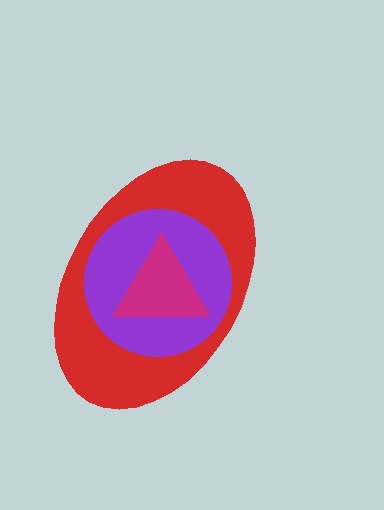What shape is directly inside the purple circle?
The magenta triangle.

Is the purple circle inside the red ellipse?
Yes.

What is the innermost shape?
The magenta triangle.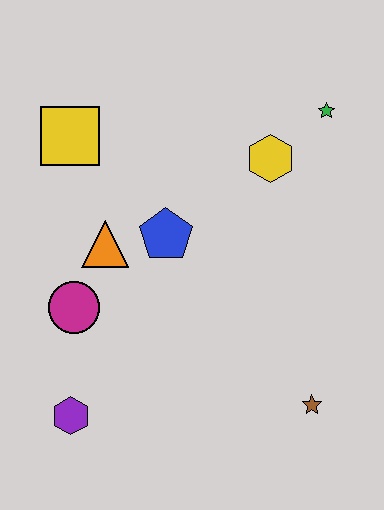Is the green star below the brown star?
No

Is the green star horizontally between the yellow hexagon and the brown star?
No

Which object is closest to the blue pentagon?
The orange triangle is closest to the blue pentagon.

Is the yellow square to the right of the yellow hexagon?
No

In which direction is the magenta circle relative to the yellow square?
The magenta circle is below the yellow square.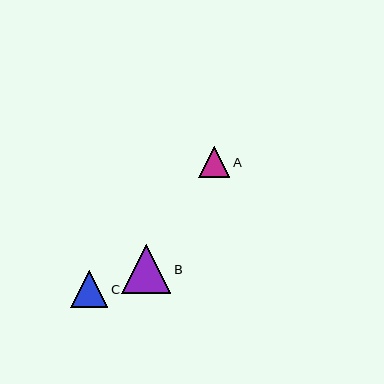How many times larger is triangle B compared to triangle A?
Triangle B is approximately 1.6 times the size of triangle A.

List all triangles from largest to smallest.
From largest to smallest: B, C, A.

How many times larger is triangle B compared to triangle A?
Triangle B is approximately 1.6 times the size of triangle A.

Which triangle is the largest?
Triangle B is the largest with a size of approximately 50 pixels.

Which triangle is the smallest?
Triangle A is the smallest with a size of approximately 31 pixels.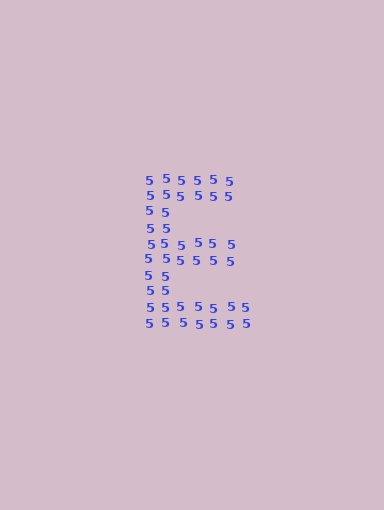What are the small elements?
The small elements are digit 5's.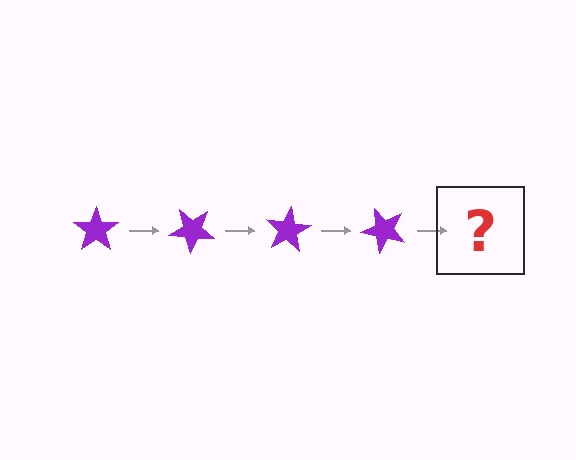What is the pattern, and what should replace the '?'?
The pattern is that the star rotates 40 degrees each step. The '?' should be a purple star rotated 160 degrees.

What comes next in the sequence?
The next element should be a purple star rotated 160 degrees.